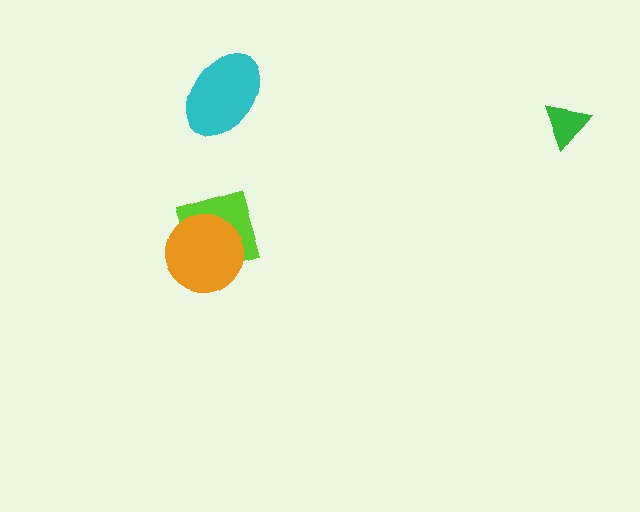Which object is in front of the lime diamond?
The orange circle is in front of the lime diamond.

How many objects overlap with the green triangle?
0 objects overlap with the green triangle.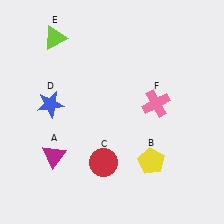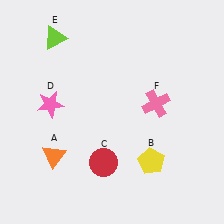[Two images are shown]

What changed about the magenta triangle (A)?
In Image 1, A is magenta. In Image 2, it changed to orange.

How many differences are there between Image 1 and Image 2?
There are 2 differences between the two images.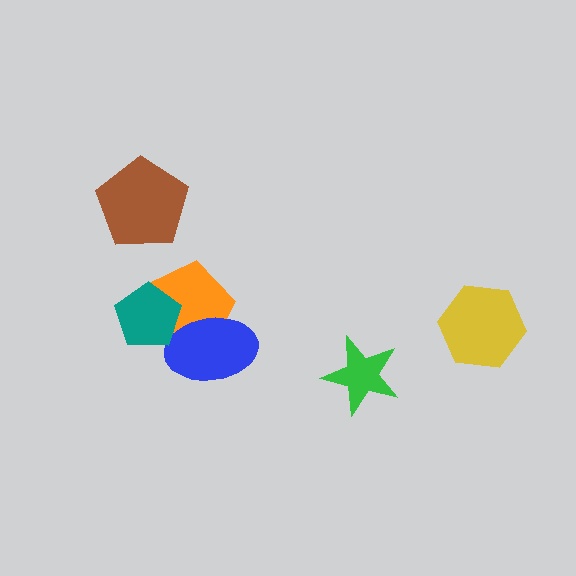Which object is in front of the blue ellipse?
The teal pentagon is in front of the blue ellipse.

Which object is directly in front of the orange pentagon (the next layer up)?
The blue ellipse is directly in front of the orange pentagon.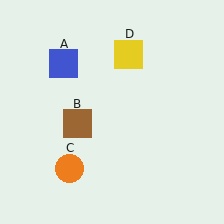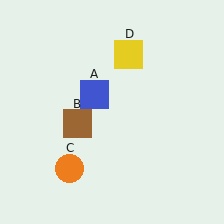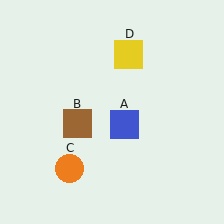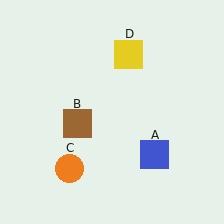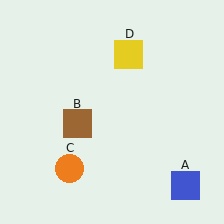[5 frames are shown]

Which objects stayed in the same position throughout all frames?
Brown square (object B) and orange circle (object C) and yellow square (object D) remained stationary.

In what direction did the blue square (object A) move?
The blue square (object A) moved down and to the right.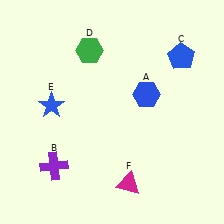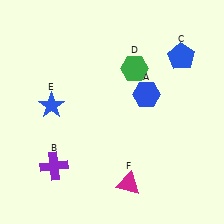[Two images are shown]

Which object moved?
The green hexagon (D) moved right.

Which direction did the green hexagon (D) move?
The green hexagon (D) moved right.